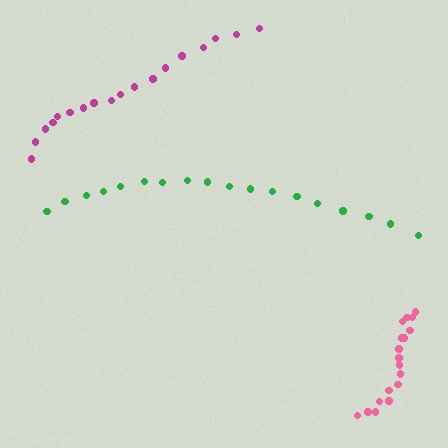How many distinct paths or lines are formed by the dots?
There are 3 distinct paths.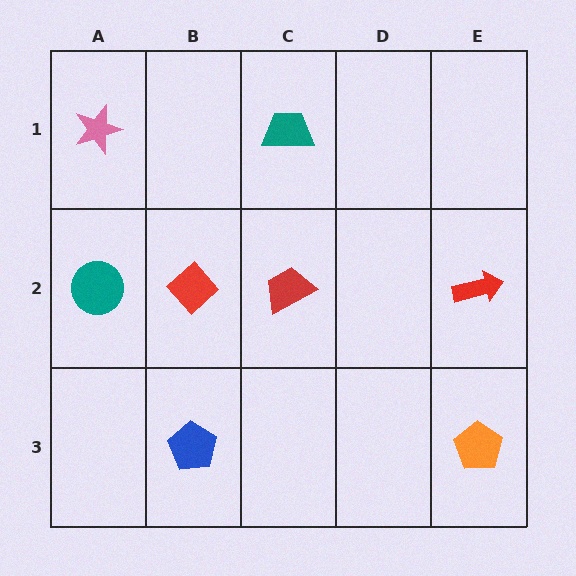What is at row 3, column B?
A blue pentagon.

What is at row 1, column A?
A pink star.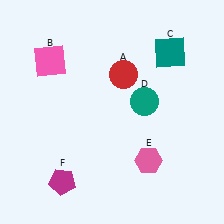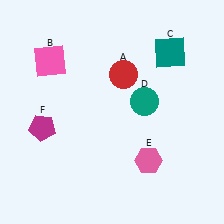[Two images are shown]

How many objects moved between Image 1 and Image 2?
1 object moved between the two images.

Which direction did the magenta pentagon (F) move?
The magenta pentagon (F) moved up.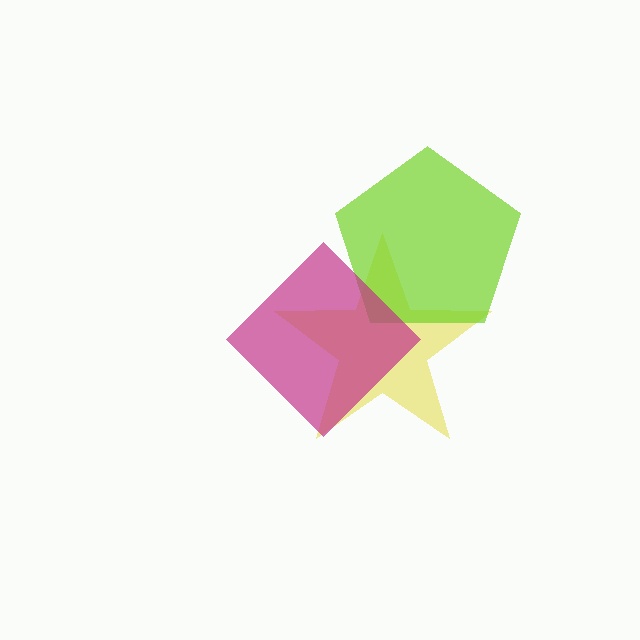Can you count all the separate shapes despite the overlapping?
Yes, there are 3 separate shapes.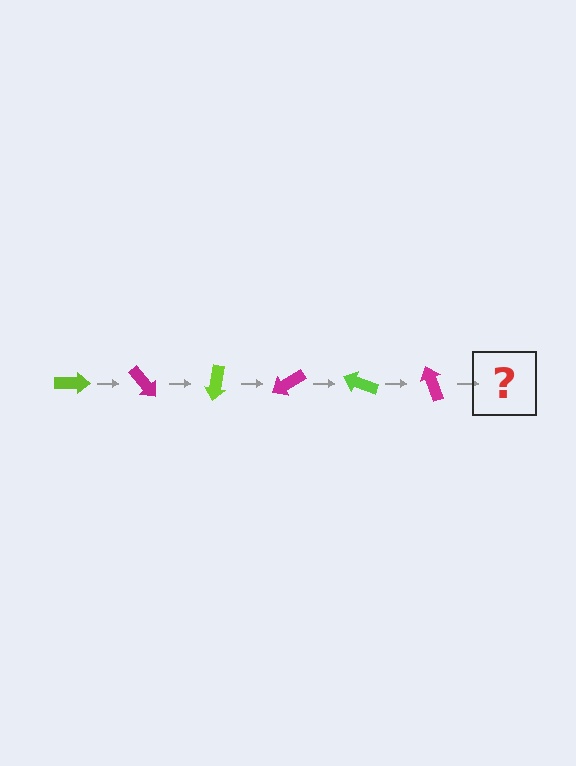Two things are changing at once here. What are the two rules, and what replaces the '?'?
The two rules are that it rotates 50 degrees each step and the color cycles through lime and magenta. The '?' should be a lime arrow, rotated 300 degrees from the start.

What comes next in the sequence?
The next element should be a lime arrow, rotated 300 degrees from the start.